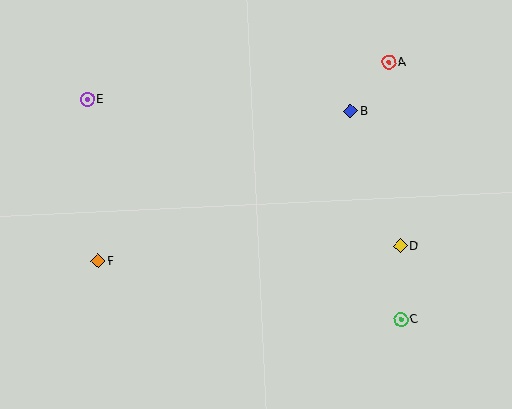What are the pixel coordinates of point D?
Point D is at (400, 246).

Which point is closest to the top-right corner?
Point A is closest to the top-right corner.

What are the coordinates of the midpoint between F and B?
The midpoint between F and B is at (224, 186).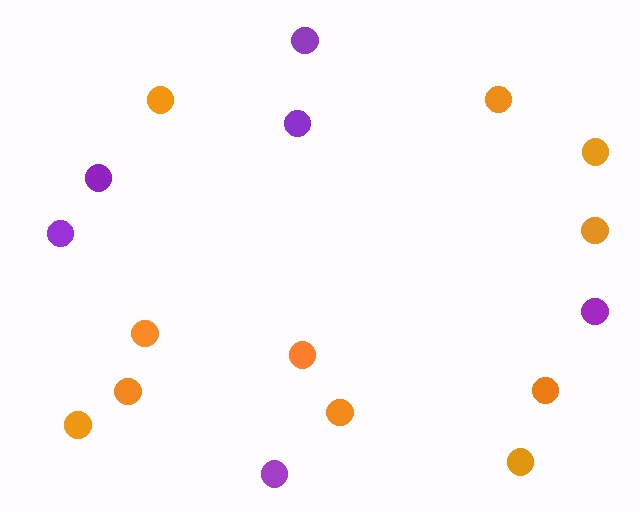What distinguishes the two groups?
There are 2 groups: one group of orange circles (11) and one group of purple circles (6).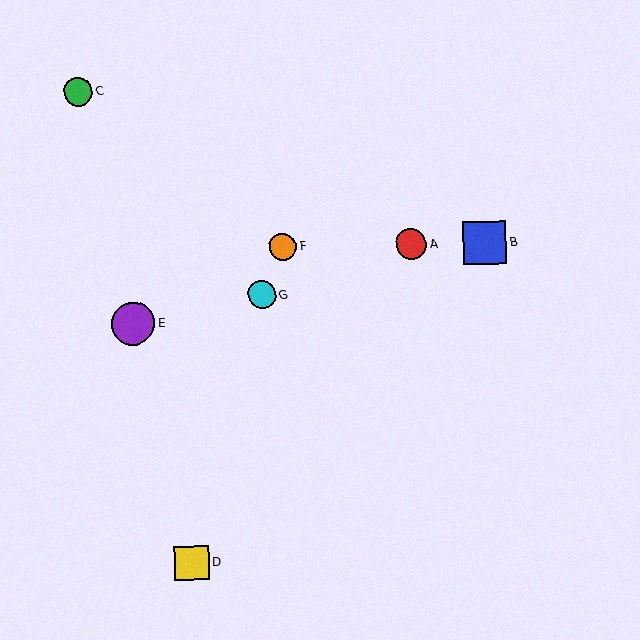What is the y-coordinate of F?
Object F is at y≈247.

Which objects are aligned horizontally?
Objects A, B, F are aligned horizontally.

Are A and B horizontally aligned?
Yes, both are at y≈245.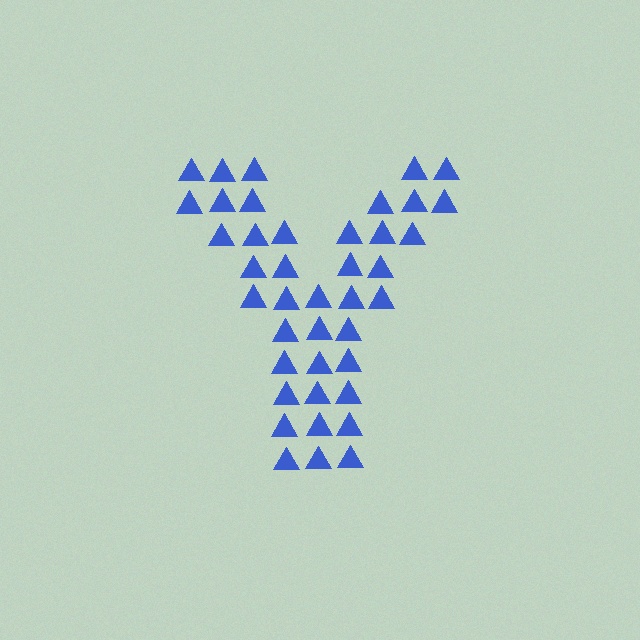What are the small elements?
The small elements are triangles.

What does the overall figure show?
The overall figure shows the letter Y.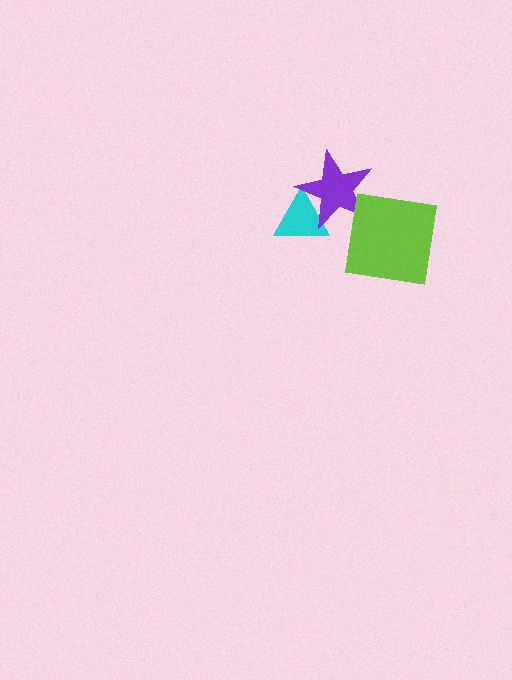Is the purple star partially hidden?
No, no other shape covers it.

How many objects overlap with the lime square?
0 objects overlap with the lime square.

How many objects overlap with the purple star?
1 object overlaps with the purple star.